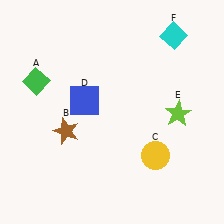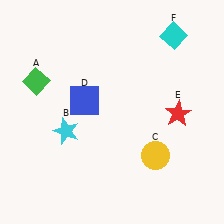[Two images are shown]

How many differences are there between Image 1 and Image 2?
There are 2 differences between the two images.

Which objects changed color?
B changed from brown to cyan. E changed from lime to red.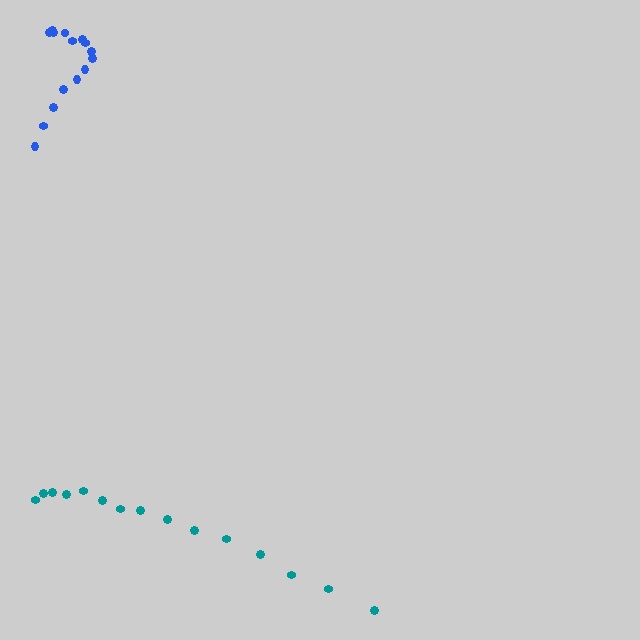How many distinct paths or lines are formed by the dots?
There are 2 distinct paths.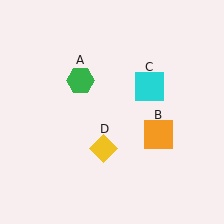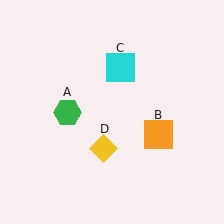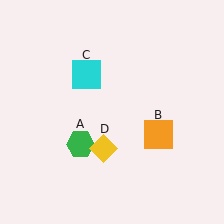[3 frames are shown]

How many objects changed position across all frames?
2 objects changed position: green hexagon (object A), cyan square (object C).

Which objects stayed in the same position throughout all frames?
Orange square (object B) and yellow diamond (object D) remained stationary.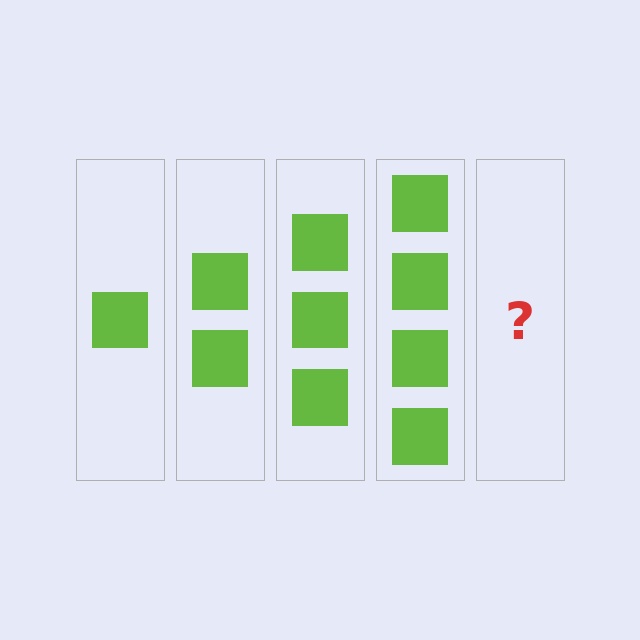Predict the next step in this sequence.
The next step is 5 squares.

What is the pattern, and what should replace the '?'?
The pattern is that each step adds one more square. The '?' should be 5 squares.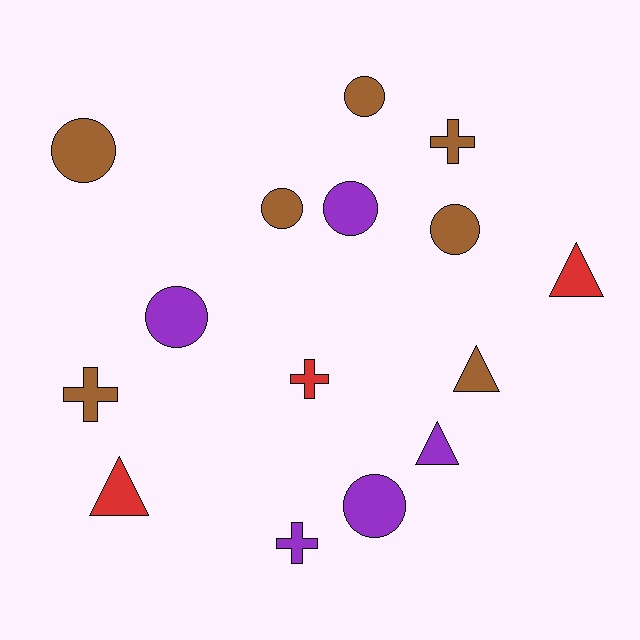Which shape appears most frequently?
Circle, with 7 objects.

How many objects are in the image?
There are 15 objects.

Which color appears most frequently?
Brown, with 7 objects.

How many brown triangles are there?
There is 1 brown triangle.